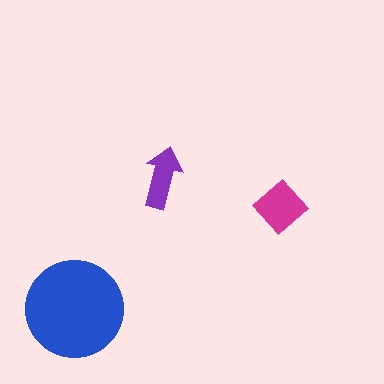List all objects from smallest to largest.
The purple arrow, the magenta diamond, the blue circle.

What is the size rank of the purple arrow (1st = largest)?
3rd.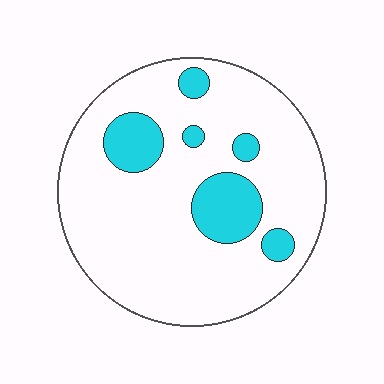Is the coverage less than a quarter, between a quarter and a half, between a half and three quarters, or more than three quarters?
Less than a quarter.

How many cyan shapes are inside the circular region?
6.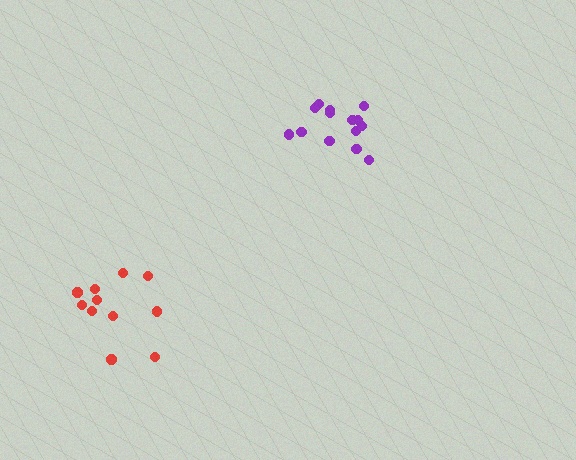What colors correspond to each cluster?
The clusters are colored: red, purple.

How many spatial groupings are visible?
There are 2 spatial groupings.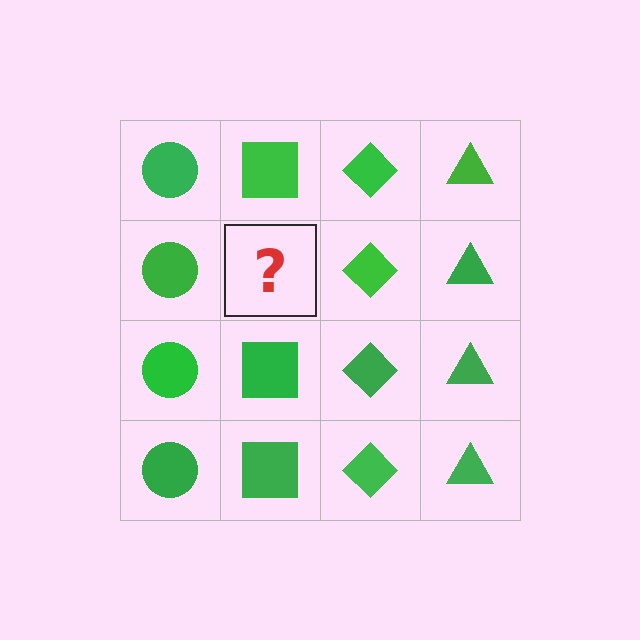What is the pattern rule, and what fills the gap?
The rule is that each column has a consistent shape. The gap should be filled with a green square.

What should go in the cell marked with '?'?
The missing cell should contain a green square.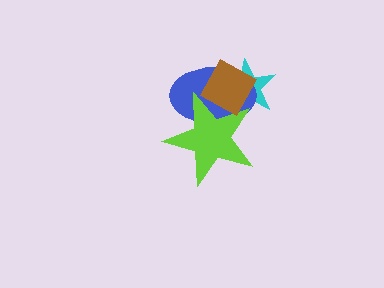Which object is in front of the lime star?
The brown diamond is in front of the lime star.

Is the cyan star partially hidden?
Yes, it is partially covered by another shape.